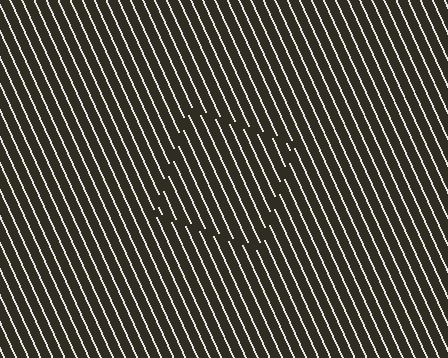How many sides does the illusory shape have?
4 sides — the line-ends trace a square.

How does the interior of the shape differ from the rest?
The interior of the shape contains the same grating, shifted by half a period — the contour is defined by the phase discontinuity where line-ends from the inner and outer gratings abut.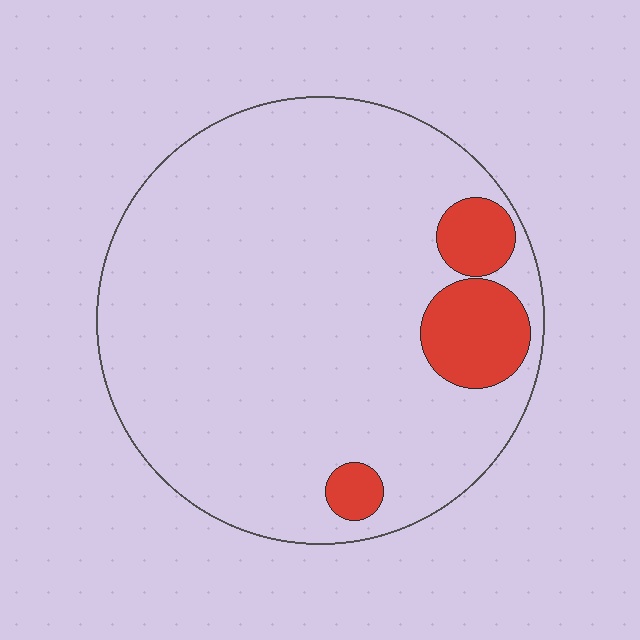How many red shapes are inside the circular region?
3.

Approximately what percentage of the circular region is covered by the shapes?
Approximately 10%.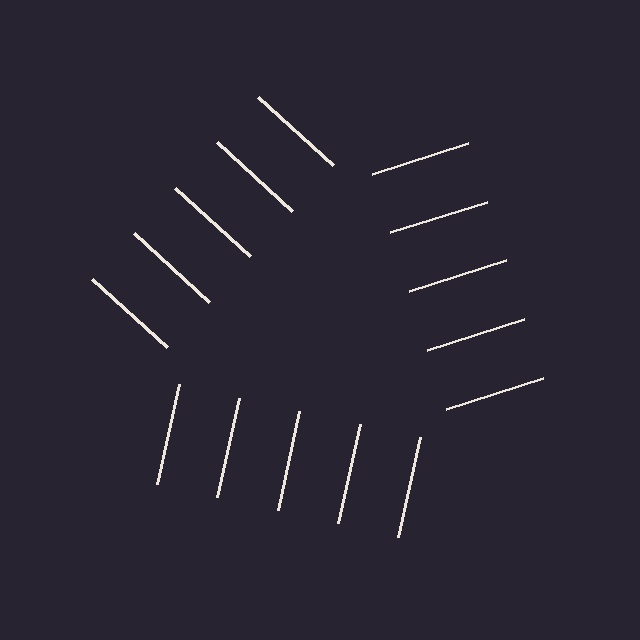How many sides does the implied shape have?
3 sides — the line-ends trace a triangle.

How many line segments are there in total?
15 — 5 along each of the 3 edges.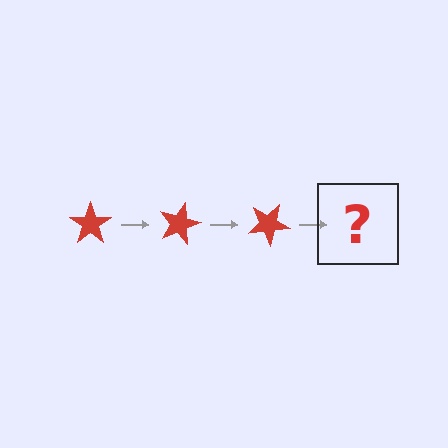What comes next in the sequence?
The next element should be a red star rotated 45 degrees.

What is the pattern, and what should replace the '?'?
The pattern is that the star rotates 15 degrees each step. The '?' should be a red star rotated 45 degrees.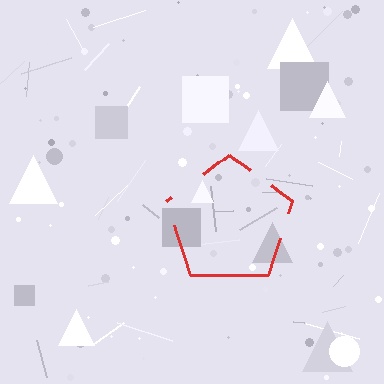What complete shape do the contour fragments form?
The contour fragments form a pentagon.